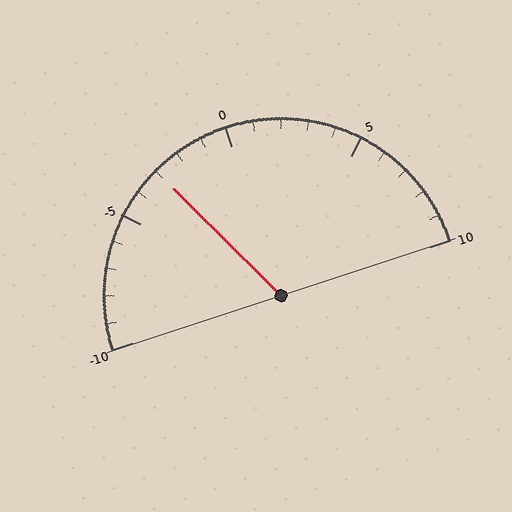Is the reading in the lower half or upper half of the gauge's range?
The reading is in the lower half of the range (-10 to 10).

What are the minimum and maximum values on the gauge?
The gauge ranges from -10 to 10.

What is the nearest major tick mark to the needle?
The nearest major tick mark is -5.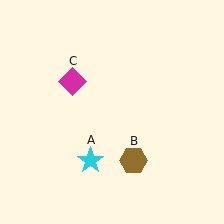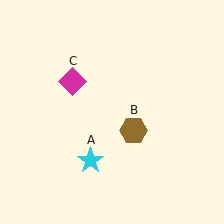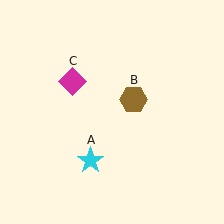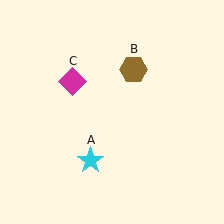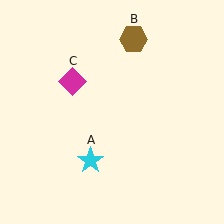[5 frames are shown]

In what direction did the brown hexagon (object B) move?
The brown hexagon (object B) moved up.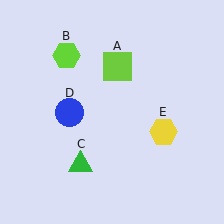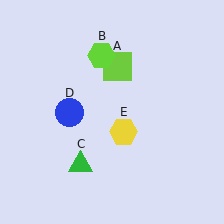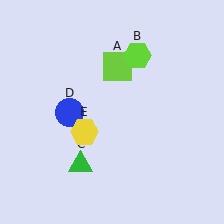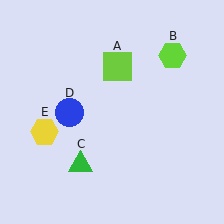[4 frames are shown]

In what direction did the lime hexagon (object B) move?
The lime hexagon (object B) moved right.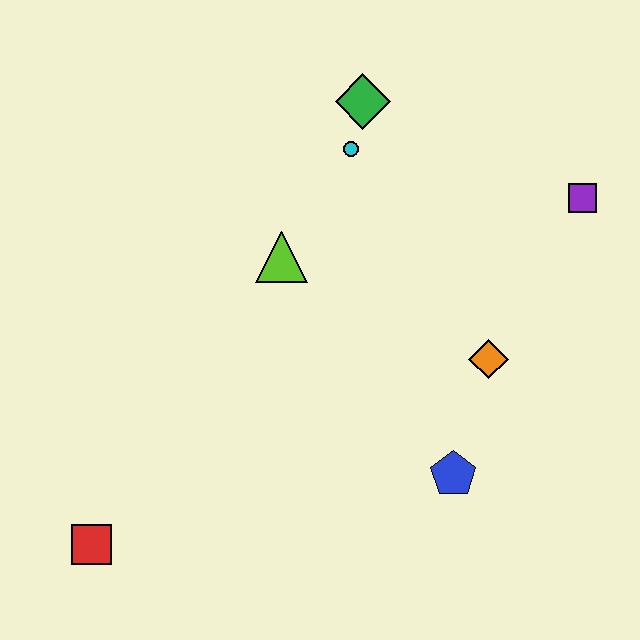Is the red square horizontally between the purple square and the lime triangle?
No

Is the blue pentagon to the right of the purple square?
No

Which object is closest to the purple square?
The orange diamond is closest to the purple square.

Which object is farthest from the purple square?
The red square is farthest from the purple square.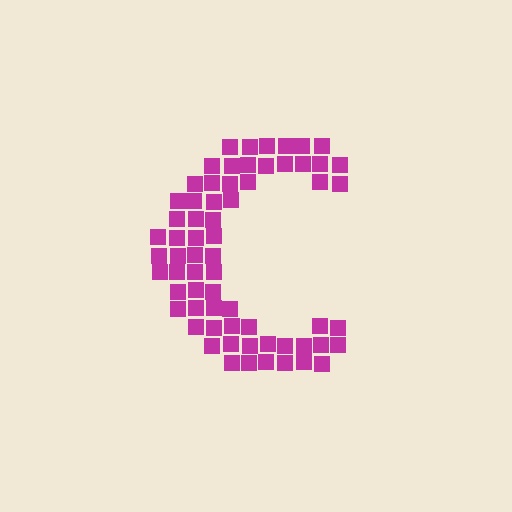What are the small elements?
The small elements are squares.